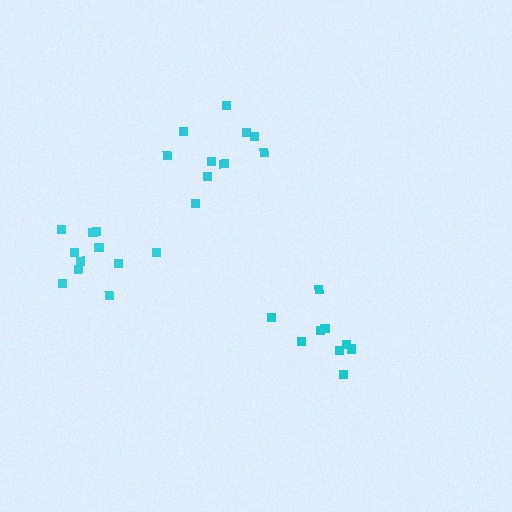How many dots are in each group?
Group 1: 9 dots, Group 2: 10 dots, Group 3: 11 dots (30 total).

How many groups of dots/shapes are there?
There are 3 groups.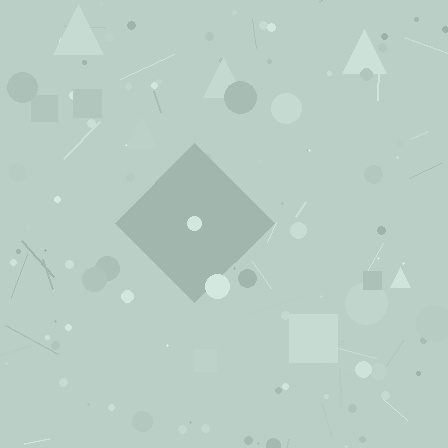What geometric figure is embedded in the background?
A diamond is embedded in the background.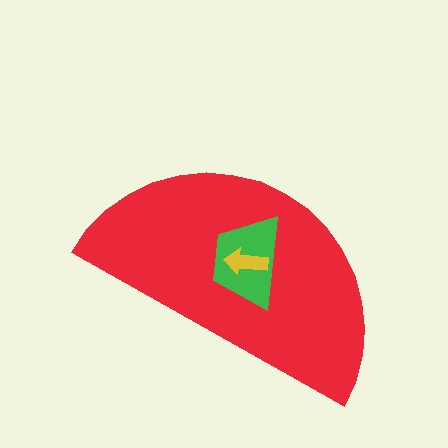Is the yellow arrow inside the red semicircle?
Yes.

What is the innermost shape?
The yellow arrow.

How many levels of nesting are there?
3.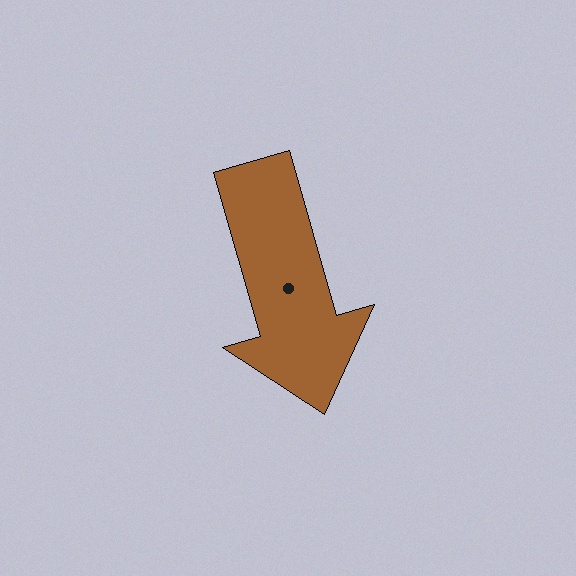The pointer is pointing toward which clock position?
Roughly 5 o'clock.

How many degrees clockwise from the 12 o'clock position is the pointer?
Approximately 164 degrees.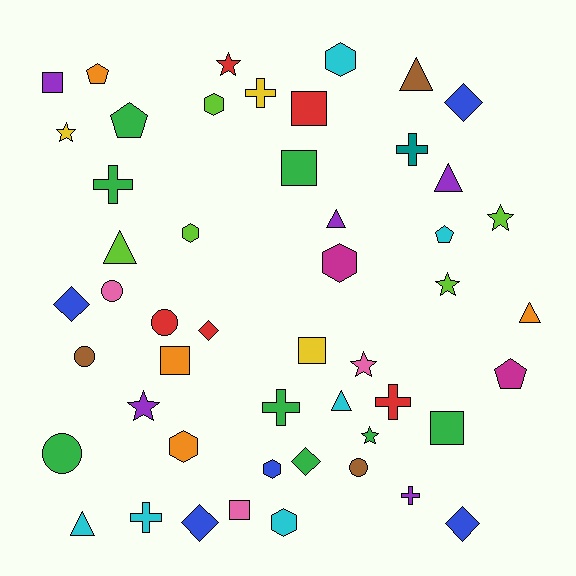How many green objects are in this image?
There are 8 green objects.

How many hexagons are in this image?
There are 7 hexagons.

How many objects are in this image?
There are 50 objects.